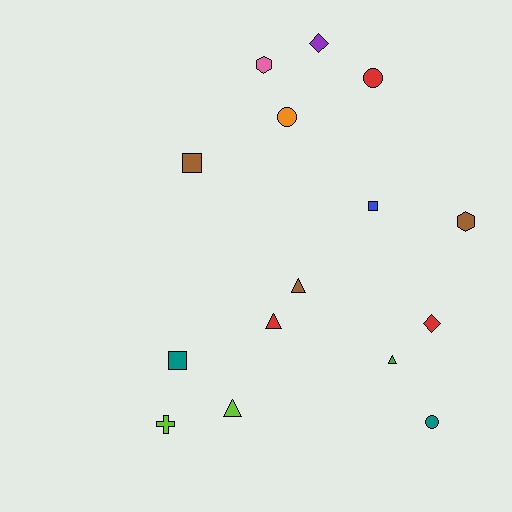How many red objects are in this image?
There are 3 red objects.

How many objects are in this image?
There are 15 objects.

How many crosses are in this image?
There is 1 cross.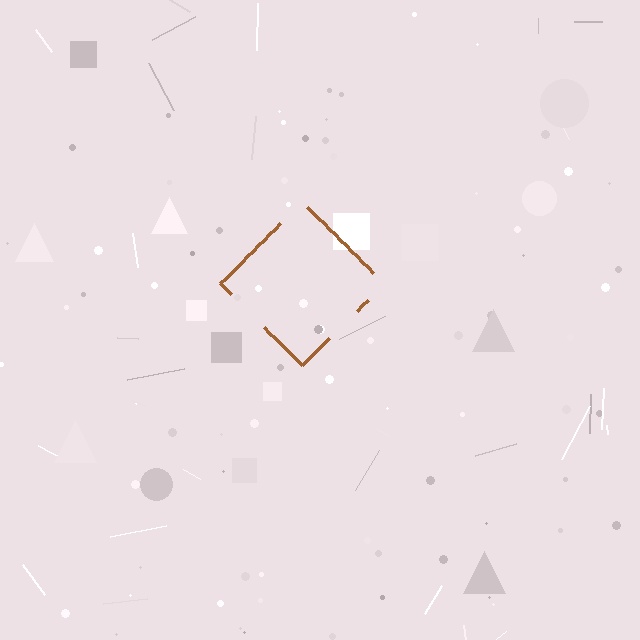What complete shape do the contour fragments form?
The contour fragments form a diamond.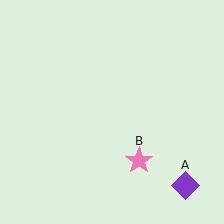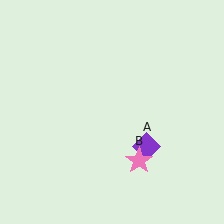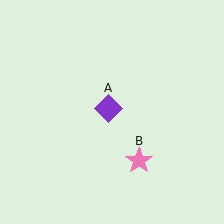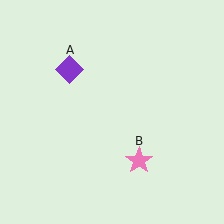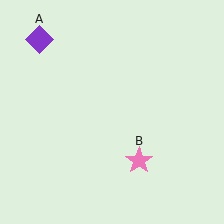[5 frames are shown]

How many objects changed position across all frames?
1 object changed position: purple diamond (object A).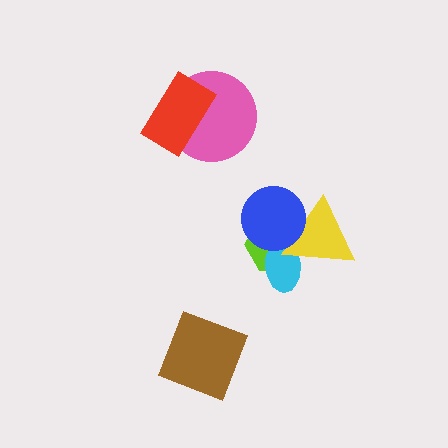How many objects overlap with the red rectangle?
1 object overlaps with the red rectangle.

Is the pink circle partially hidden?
Yes, it is partially covered by another shape.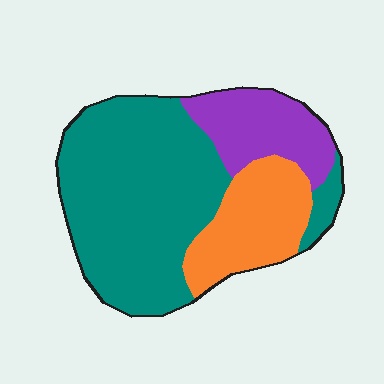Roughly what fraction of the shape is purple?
Purple takes up between a sixth and a third of the shape.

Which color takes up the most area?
Teal, at roughly 60%.